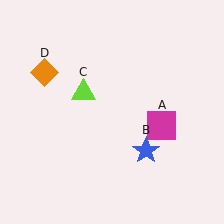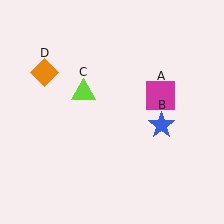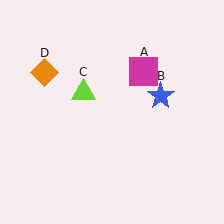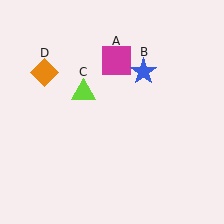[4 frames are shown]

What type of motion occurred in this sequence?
The magenta square (object A), blue star (object B) rotated counterclockwise around the center of the scene.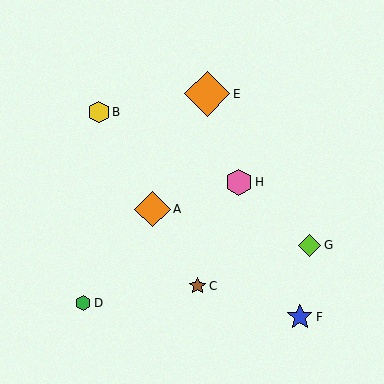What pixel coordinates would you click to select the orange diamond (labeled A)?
Click at (152, 209) to select the orange diamond A.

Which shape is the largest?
The orange diamond (labeled E) is the largest.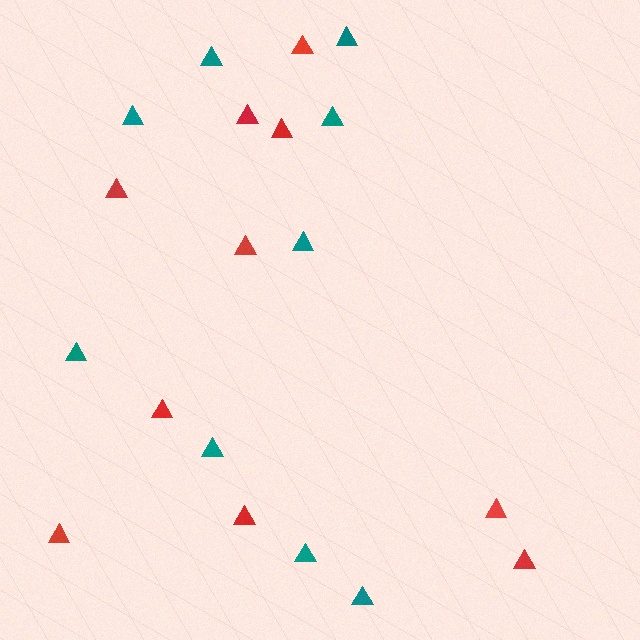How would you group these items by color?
There are 2 groups: one group of red triangles (10) and one group of teal triangles (9).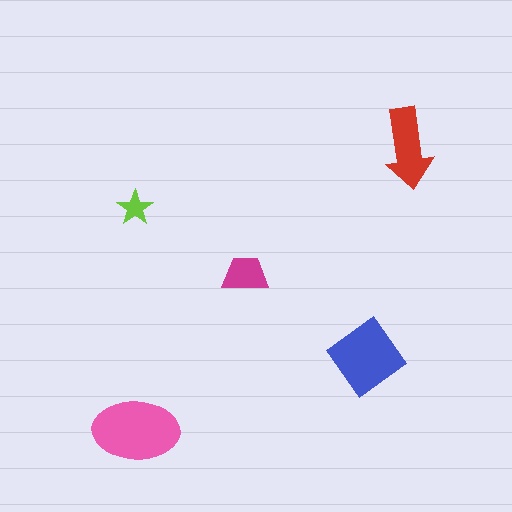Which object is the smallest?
The lime star.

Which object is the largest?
The pink ellipse.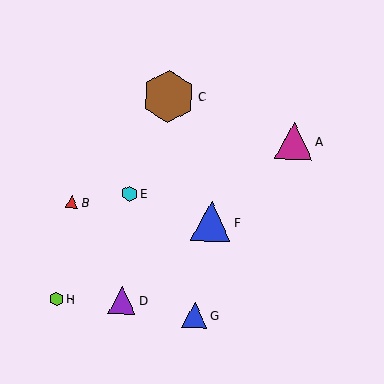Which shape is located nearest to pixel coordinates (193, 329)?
The blue triangle (labeled G) at (195, 315) is nearest to that location.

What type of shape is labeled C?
Shape C is a brown hexagon.